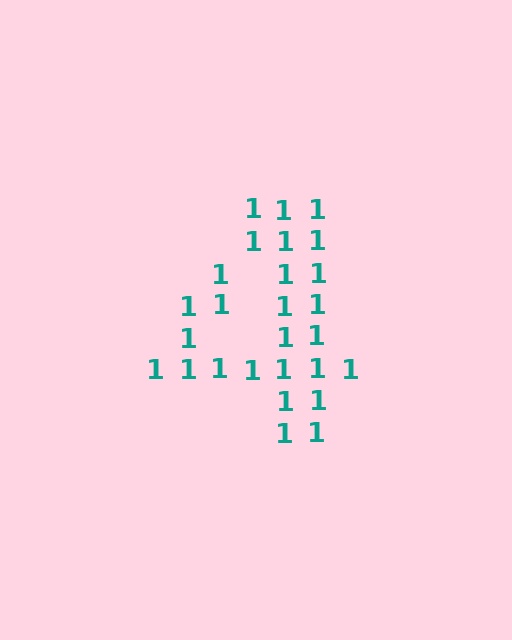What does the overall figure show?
The overall figure shows the digit 4.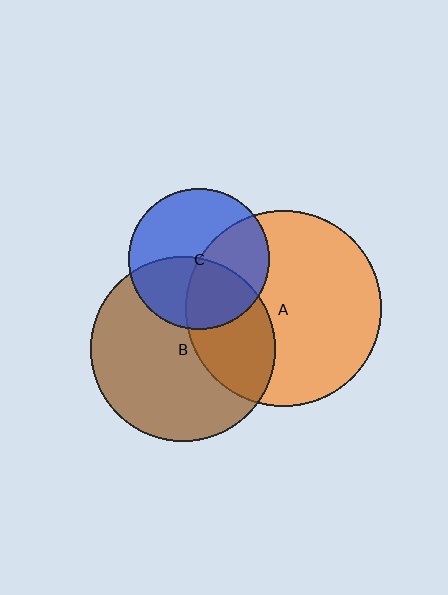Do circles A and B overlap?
Yes.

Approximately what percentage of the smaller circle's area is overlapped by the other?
Approximately 35%.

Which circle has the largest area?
Circle A (orange).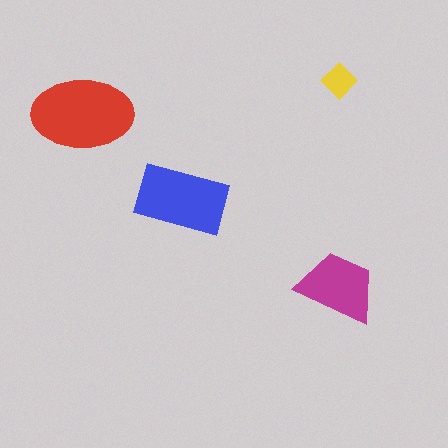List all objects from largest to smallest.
The red ellipse, the blue rectangle, the magenta trapezoid, the yellow diamond.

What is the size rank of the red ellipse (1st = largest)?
1st.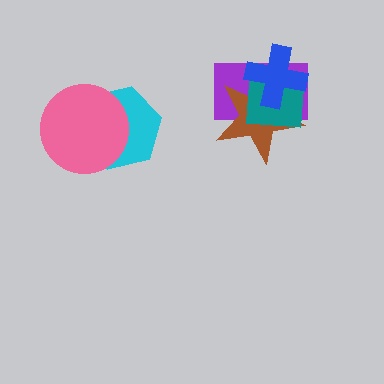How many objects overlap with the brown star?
3 objects overlap with the brown star.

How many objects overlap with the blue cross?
3 objects overlap with the blue cross.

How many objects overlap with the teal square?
3 objects overlap with the teal square.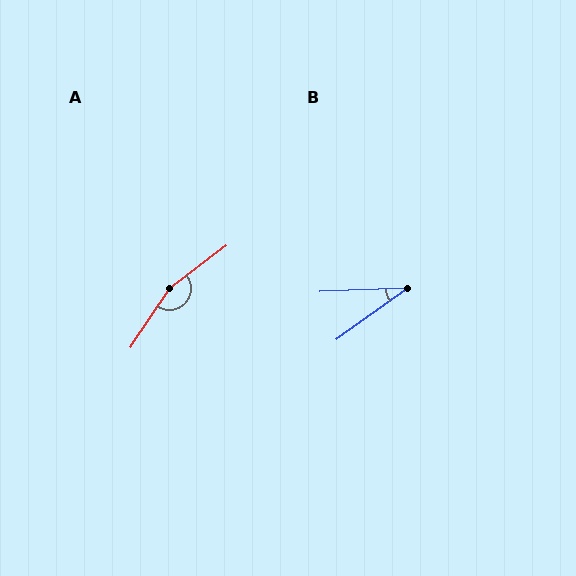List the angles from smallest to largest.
B (34°), A (161°).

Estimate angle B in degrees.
Approximately 34 degrees.